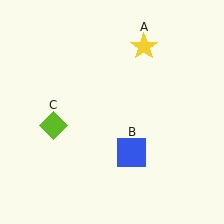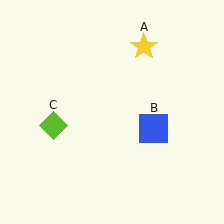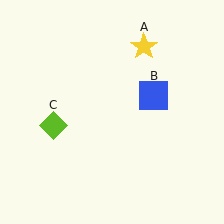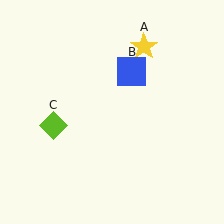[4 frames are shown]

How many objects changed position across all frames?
1 object changed position: blue square (object B).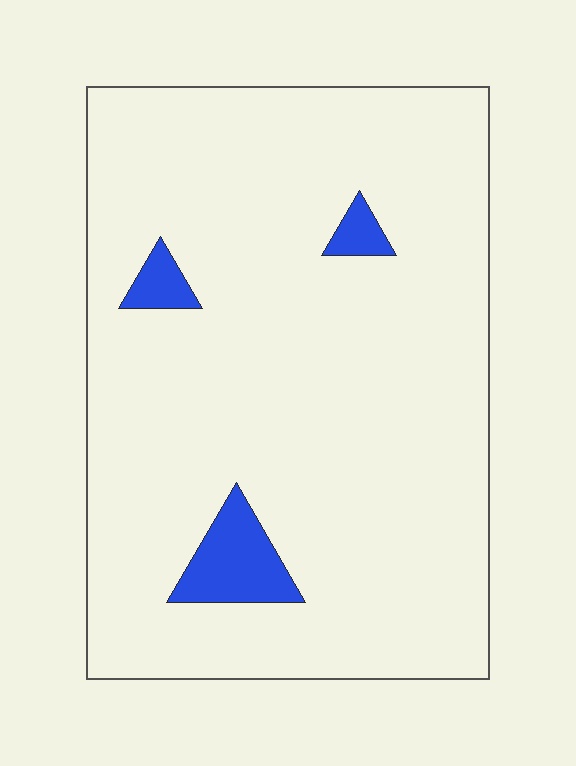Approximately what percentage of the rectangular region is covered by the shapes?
Approximately 5%.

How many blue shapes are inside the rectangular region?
3.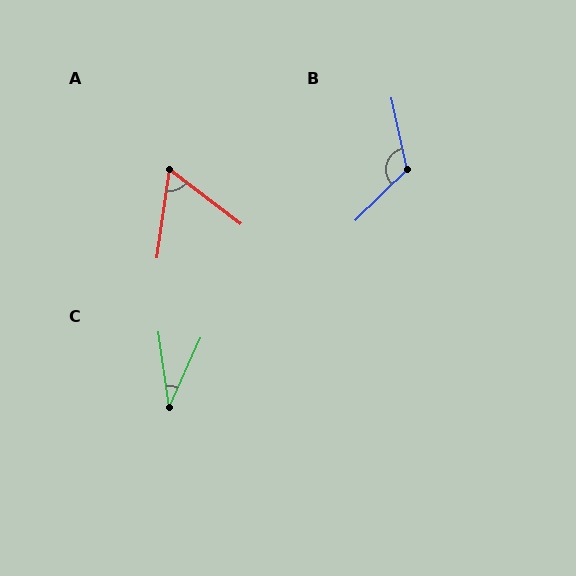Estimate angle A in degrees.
Approximately 61 degrees.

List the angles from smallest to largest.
C (33°), A (61°), B (123°).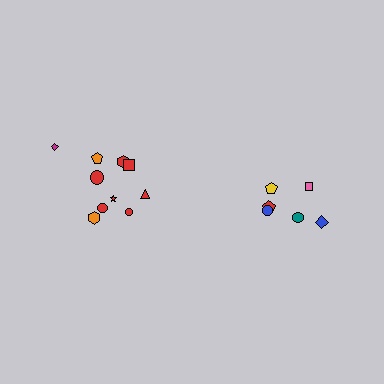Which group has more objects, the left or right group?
The left group.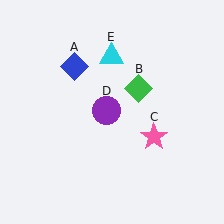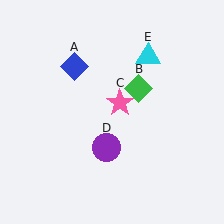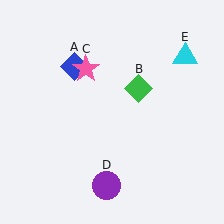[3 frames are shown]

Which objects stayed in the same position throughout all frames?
Blue diamond (object A) and green diamond (object B) remained stationary.